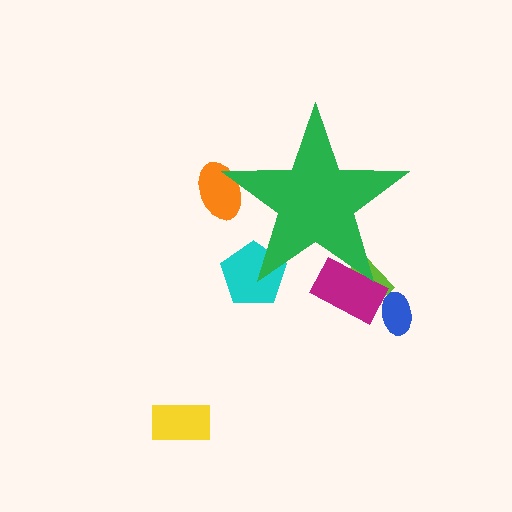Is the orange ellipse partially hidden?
Yes, the orange ellipse is partially hidden behind the green star.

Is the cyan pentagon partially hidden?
Yes, the cyan pentagon is partially hidden behind the green star.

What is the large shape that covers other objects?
A green star.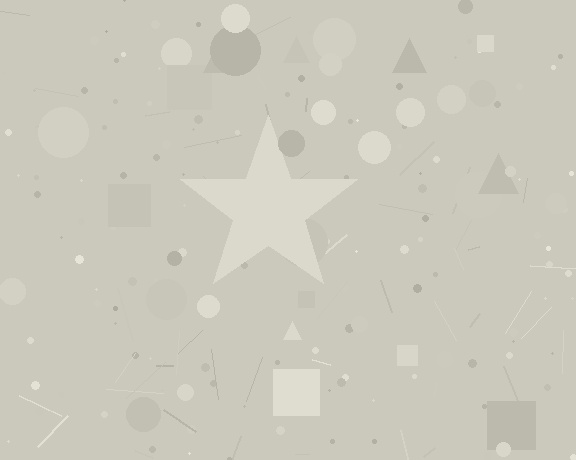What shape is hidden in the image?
A star is hidden in the image.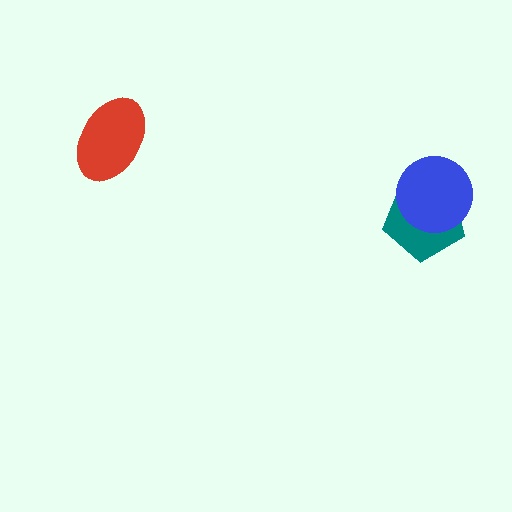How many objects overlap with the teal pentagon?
1 object overlaps with the teal pentagon.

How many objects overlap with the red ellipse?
0 objects overlap with the red ellipse.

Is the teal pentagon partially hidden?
Yes, it is partially covered by another shape.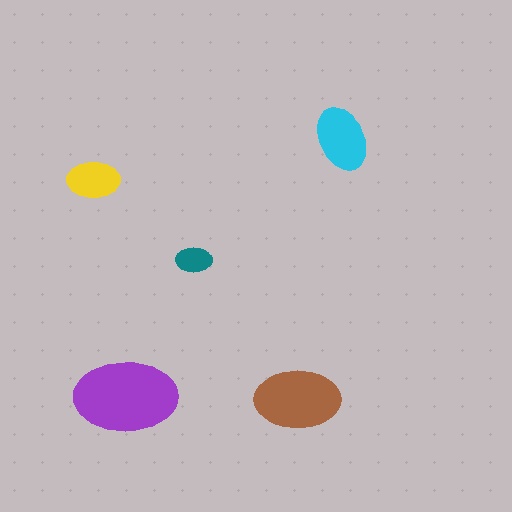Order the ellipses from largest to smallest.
the purple one, the brown one, the cyan one, the yellow one, the teal one.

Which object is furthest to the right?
The cyan ellipse is rightmost.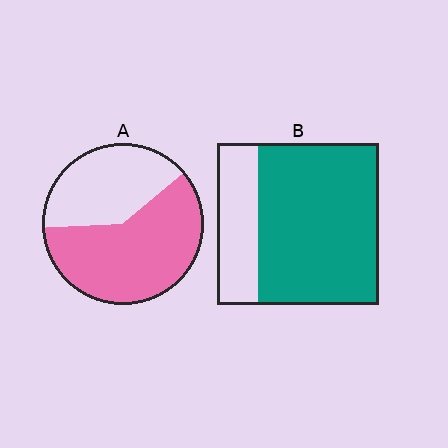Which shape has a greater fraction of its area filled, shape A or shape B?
Shape B.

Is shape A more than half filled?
Yes.